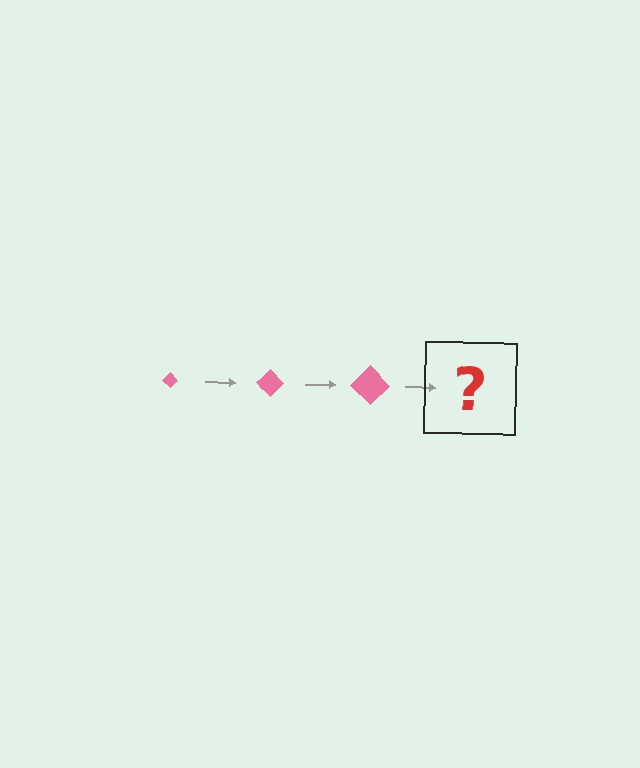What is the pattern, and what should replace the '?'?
The pattern is that the diamond gets progressively larger each step. The '?' should be a pink diamond, larger than the previous one.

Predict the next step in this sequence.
The next step is a pink diamond, larger than the previous one.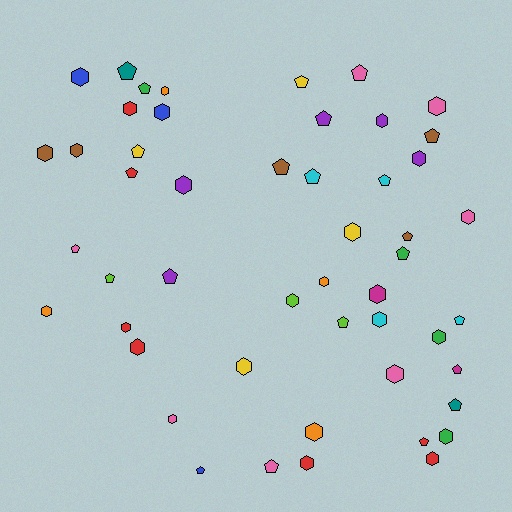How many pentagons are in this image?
There are 23 pentagons.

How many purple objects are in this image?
There are 5 purple objects.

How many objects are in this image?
There are 50 objects.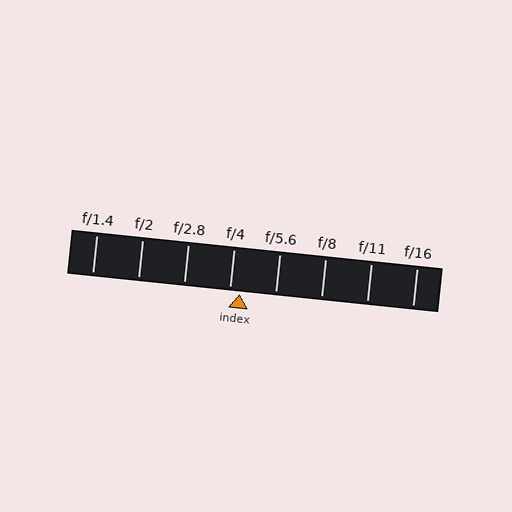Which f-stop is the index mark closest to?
The index mark is closest to f/4.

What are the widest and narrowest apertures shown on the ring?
The widest aperture shown is f/1.4 and the narrowest is f/16.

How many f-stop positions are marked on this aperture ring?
There are 8 f-stop positions marked.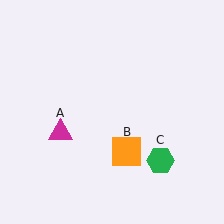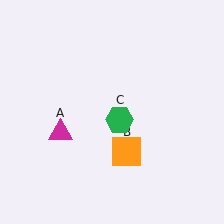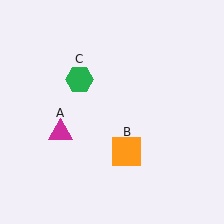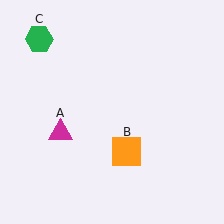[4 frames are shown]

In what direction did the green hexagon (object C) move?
The green hexagon (object C) moved up and to the left.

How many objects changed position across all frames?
1 object changed position: green hexagon (object C).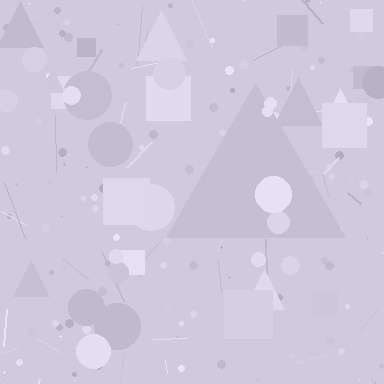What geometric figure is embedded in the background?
A triangle is embedded in the background.